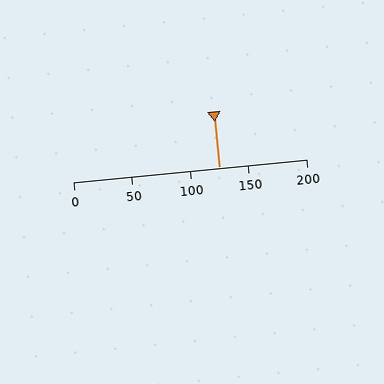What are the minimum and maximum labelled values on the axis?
The axis runs from 0 to 200.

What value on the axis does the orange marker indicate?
The marker indicates approximately 125.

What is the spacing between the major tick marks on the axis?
The major ticks are spaced 50 apart.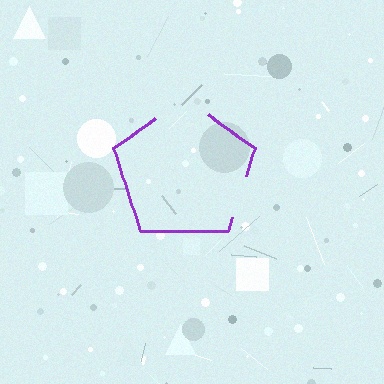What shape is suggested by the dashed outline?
The dashed outline suggests a pentagon.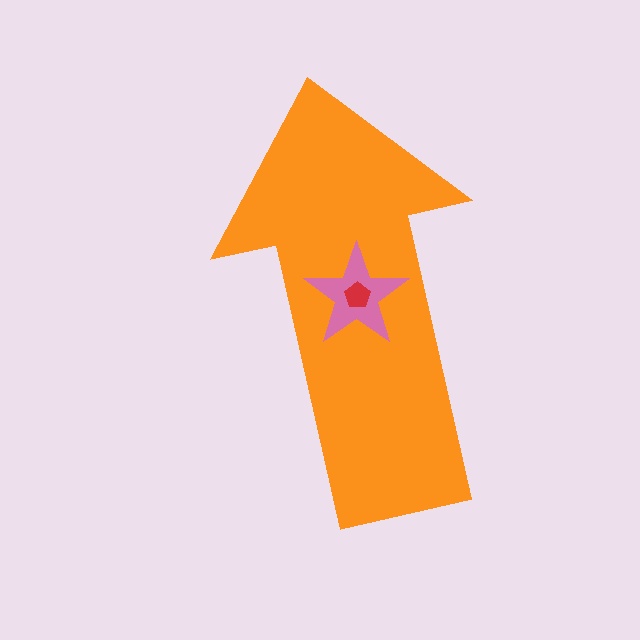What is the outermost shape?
The orange arrow.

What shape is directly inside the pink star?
The red pentagon.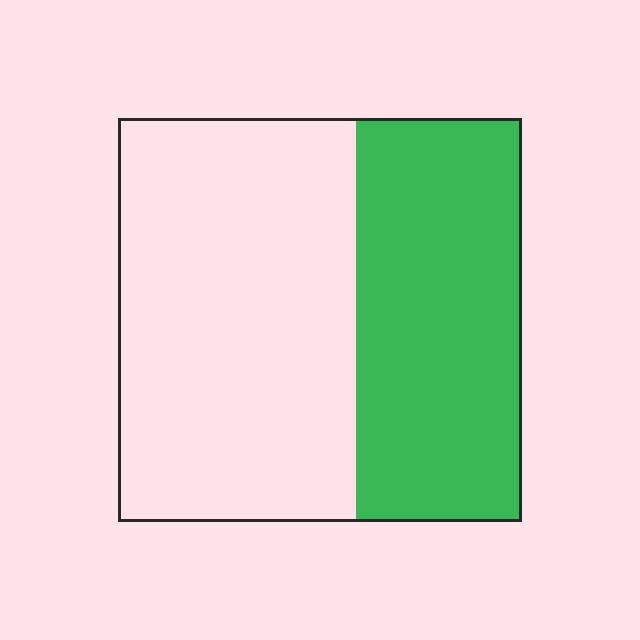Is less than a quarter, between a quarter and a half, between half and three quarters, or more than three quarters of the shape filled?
Between a quarter and a half.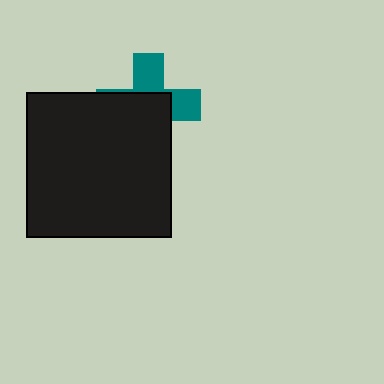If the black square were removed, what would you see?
You would see the complete teal cross.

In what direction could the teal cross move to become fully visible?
The teal cross could move toward the upper-right. That would shift it out from behind the black square entirely.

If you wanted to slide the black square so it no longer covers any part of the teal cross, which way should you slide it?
Slide it toward the lower-left — that is the most direct way to separate the two shapes.